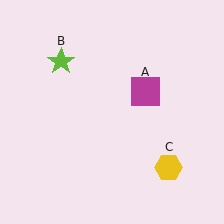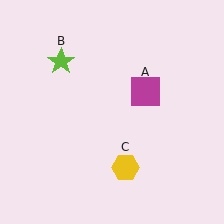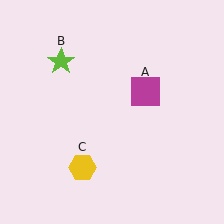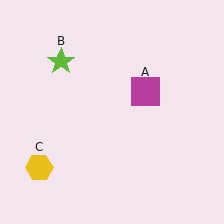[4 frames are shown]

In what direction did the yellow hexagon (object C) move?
The yellow hexagon (object C) moved left.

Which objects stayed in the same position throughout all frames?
Magenta square (object A) and lime star (object B) remained stationary.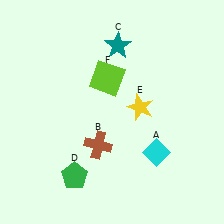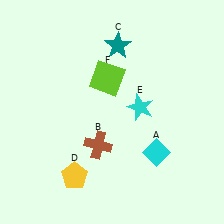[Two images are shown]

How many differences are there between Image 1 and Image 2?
There are 2 differences between the two images.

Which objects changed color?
D changed from green to yellow. E changed from yellow to cyan.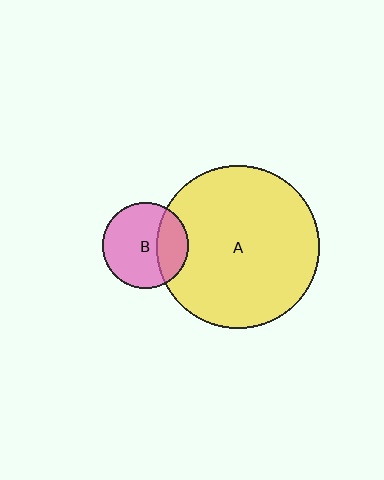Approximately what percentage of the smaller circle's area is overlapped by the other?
Approximately 30%.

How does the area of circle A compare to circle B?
Approximately 3.6 times.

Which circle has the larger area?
Circle A (yellow).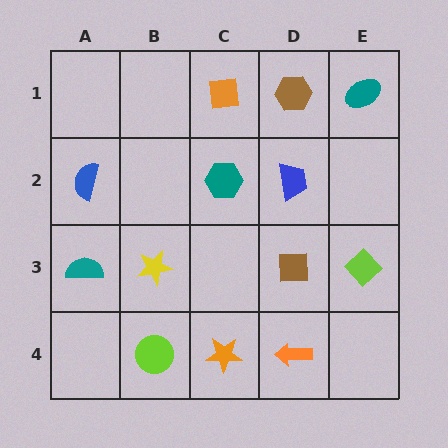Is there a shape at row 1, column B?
No, that cell is empty.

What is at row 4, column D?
An orange arrow.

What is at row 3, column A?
A teal semicircle.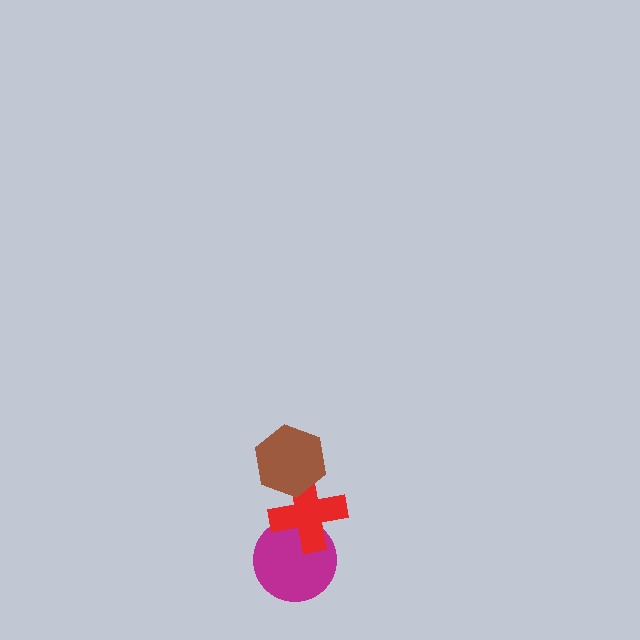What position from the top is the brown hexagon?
The brown hexagon is 1st from the top.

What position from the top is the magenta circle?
The magenta circle is 3rd from the top.